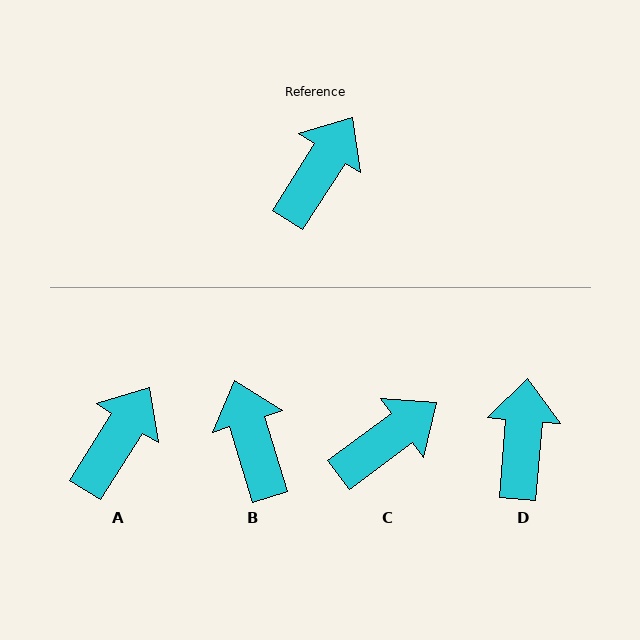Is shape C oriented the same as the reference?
No, it is off by about 21 degrees.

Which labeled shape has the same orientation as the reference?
A.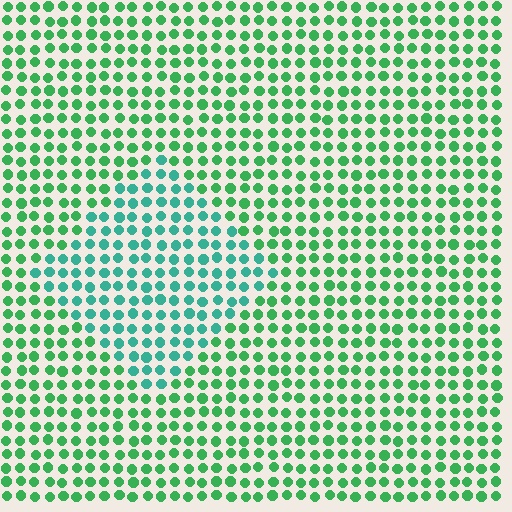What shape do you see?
I see a diamond.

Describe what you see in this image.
The image is filled with small green elements in a uniform arrangement. A diamond-shaped region is visible where the elements are tinted to a slightly different hue, forming a subtle color boundary.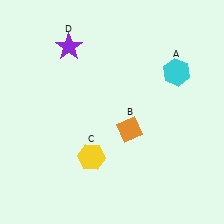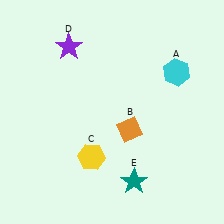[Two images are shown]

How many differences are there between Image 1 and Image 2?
There is 1 difference between the two images.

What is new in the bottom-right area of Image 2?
A teal star (E) was added in the bottom-right area of Image 2.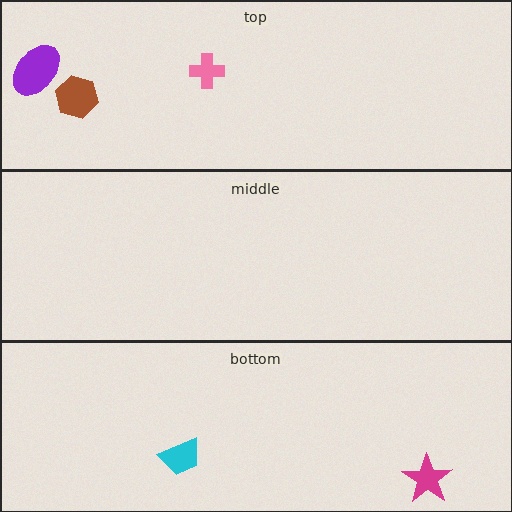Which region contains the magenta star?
The bottom region.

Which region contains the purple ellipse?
The top region.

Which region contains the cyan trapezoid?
The bottom region.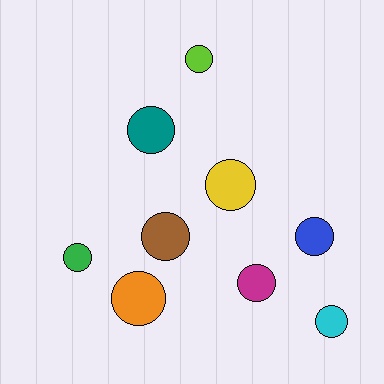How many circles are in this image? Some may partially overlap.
There are 9 circles.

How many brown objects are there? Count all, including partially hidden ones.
There is 1 brown object.